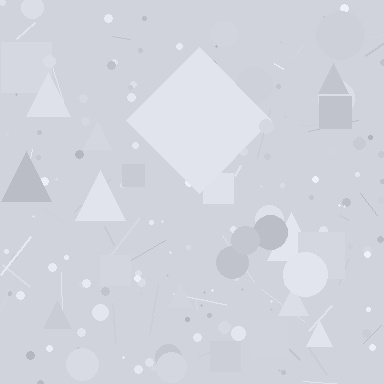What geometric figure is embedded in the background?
A diamond is embedded in the background.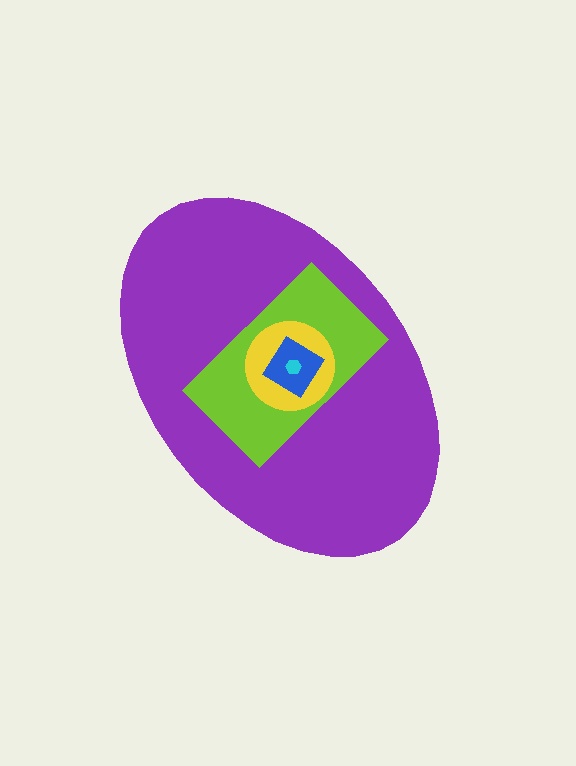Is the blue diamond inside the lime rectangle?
Yes.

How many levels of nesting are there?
5.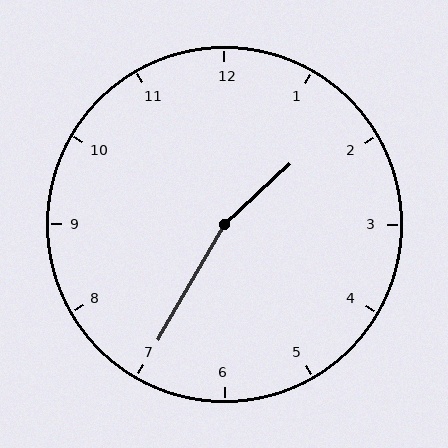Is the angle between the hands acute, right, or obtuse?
It is obtuse.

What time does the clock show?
1:35.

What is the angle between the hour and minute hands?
Approximately 162 degrees.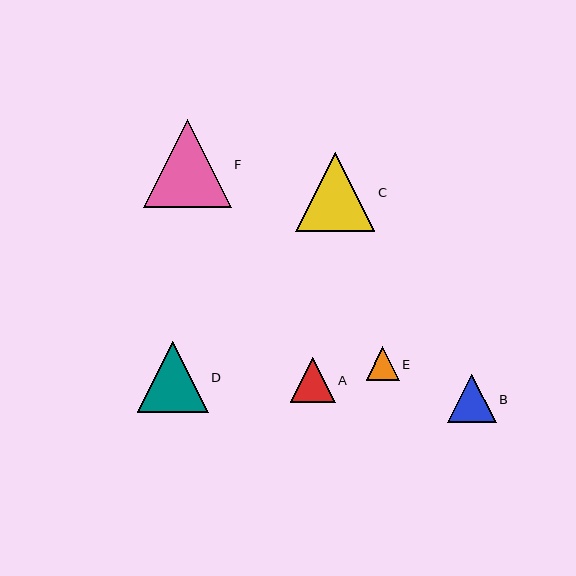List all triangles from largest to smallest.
From largest to smallest: F, C, D, B, A, E.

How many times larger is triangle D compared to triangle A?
Triangle D is approximately 1.6 times the size of triangle A.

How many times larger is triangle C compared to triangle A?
Triangle C is approximately 1.8 times the size of triangle A.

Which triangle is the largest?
Triangle F is the largest with a size of approximately 88 pixels.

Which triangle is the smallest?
Triangle E is the smallest with a size of approximately 33 pixels.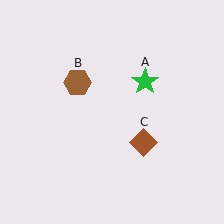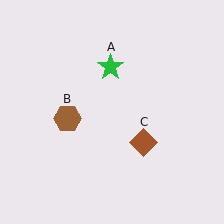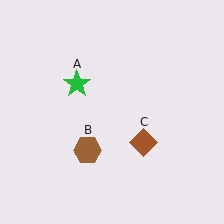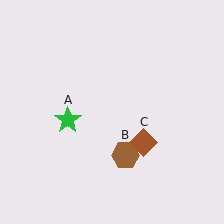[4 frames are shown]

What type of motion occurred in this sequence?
The green star (object A), brown hexagon (object B) rotated counterclockwise around the center of the scene.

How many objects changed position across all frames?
2 objects changed position: green star (object A), brown hexagon (object B).